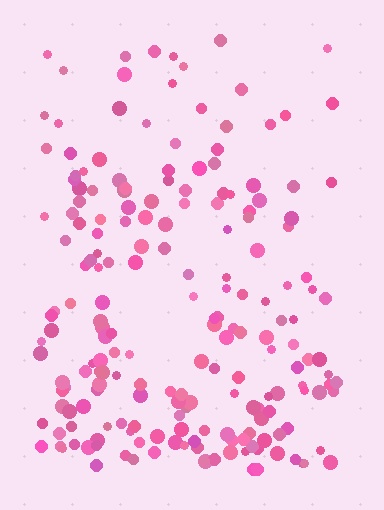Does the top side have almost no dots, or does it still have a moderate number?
Still a moderate number, just noticeably fewer than the bottom.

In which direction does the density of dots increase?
From top to bottom, with the bottom side densest.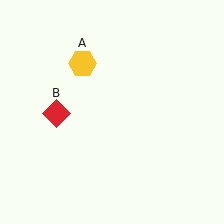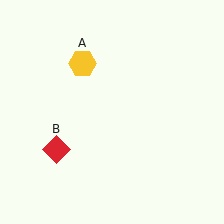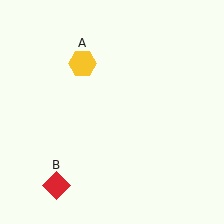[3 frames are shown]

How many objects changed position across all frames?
1 object changed position: red diamond (object B).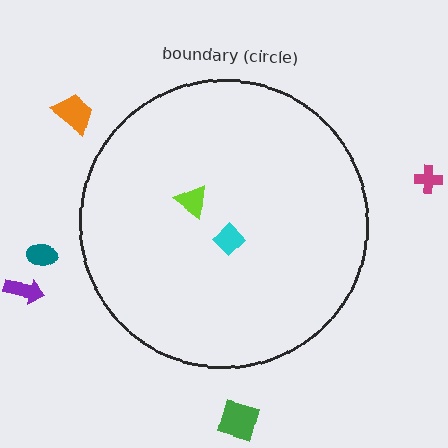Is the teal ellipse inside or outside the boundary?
Outside.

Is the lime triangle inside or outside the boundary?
Inside.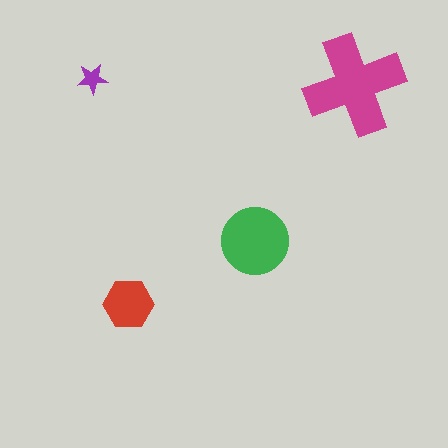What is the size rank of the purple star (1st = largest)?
4th.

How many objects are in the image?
There are 4 objects in the image.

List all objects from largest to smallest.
The magenta cross, the green circle, the red hexagon, the purple star.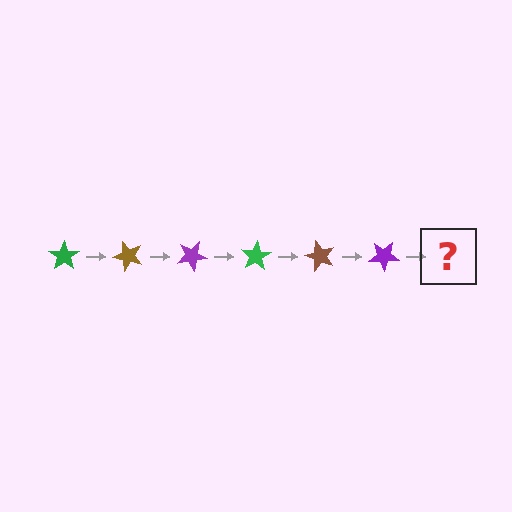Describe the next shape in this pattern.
It should be a green star, rotated 300 degrees from the start.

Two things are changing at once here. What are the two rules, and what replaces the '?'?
The two rules are that it rotates 50 degrees each step and the color cycles through green, brown, and purple. The '?' should be a green star, rotated 300 degrees from the start.